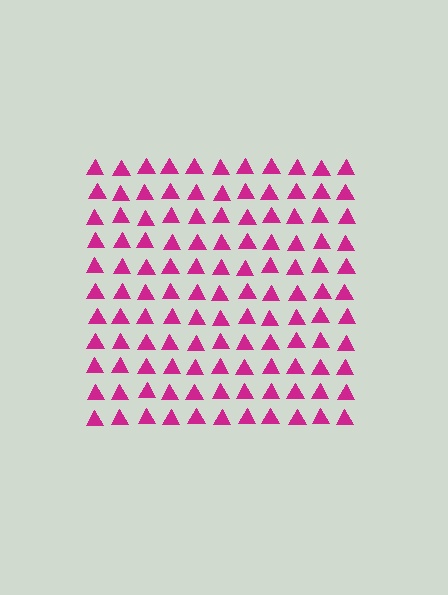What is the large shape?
The large shape is a square.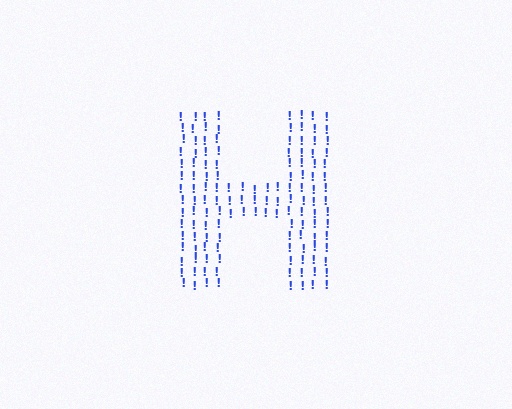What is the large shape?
The large shape is the letter H.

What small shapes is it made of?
It is made of small exclamation marks.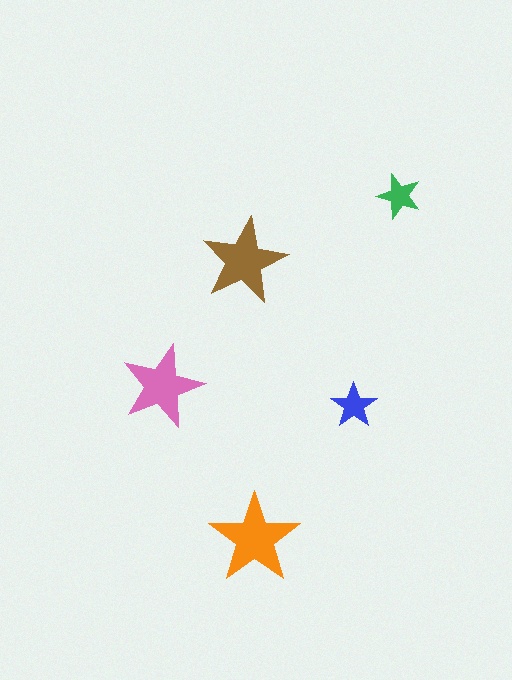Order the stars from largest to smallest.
the orange one, the brown one, the pink one, the blue one, the green one.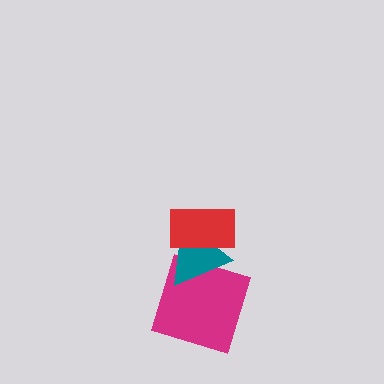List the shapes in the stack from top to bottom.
From top to bottom: the red rectangle, the teal triangle, the magenta square.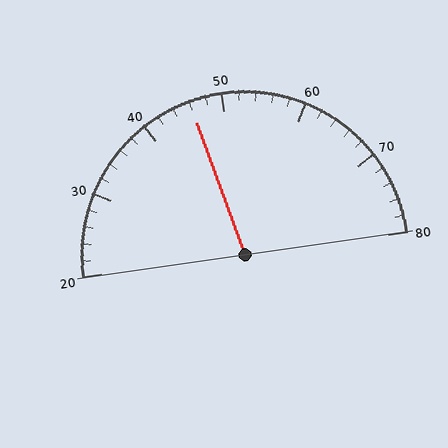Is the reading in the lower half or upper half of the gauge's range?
The reading is in the lower half of the range (20 to 80).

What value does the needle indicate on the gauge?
The needle indicates approximately 46.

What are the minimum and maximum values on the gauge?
The gauge ranges from 20 to 80.